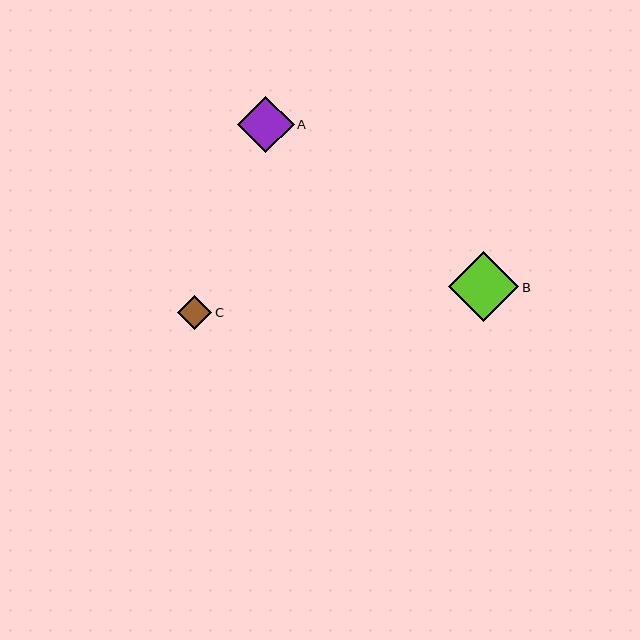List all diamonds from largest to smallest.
From largest to smallest: B, A, C.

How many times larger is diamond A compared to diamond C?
Diamond A is approximately 1.6 times the size of diamond C.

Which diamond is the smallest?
Diamond C is the smallest with a size of approximately 35 pixels.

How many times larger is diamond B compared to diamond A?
Diamond B is approximately 1.2 times the size of diamond A.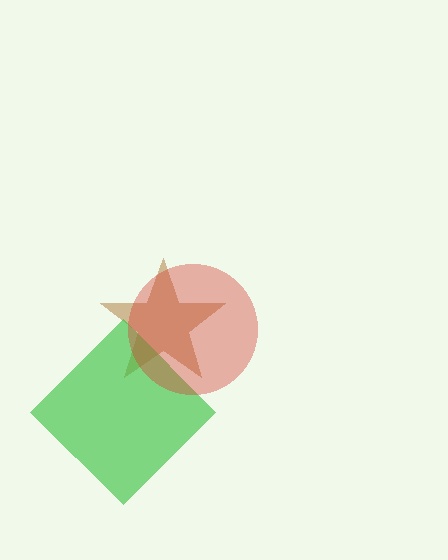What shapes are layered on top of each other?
The layered shapes are: a brown star, a green diamond, a red circle.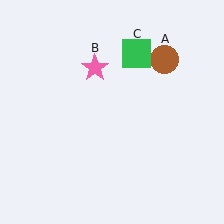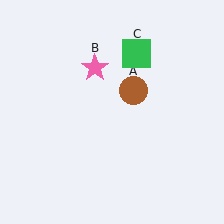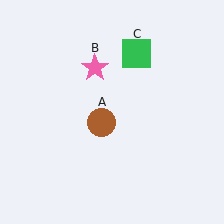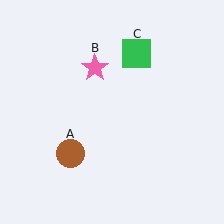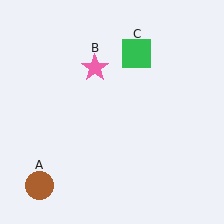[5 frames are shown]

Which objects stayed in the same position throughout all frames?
Pink star (object B) and green square (object C) remained stationary.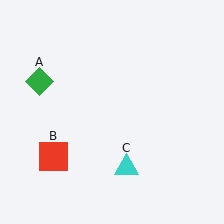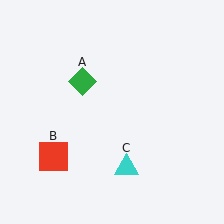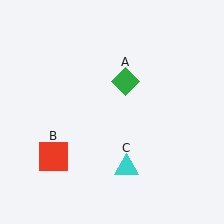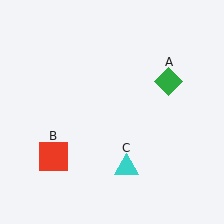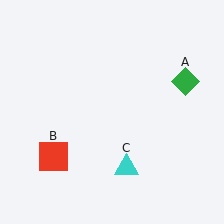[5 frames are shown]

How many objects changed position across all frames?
1 object changed position: green diamond (object A).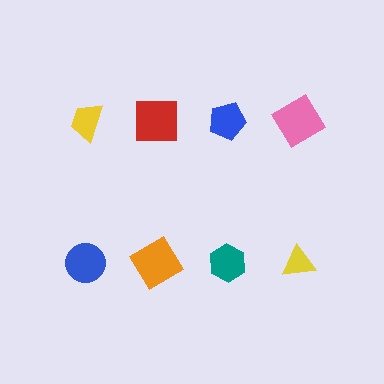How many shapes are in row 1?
4 shapes.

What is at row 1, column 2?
A red square.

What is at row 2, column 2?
An orange diamond.